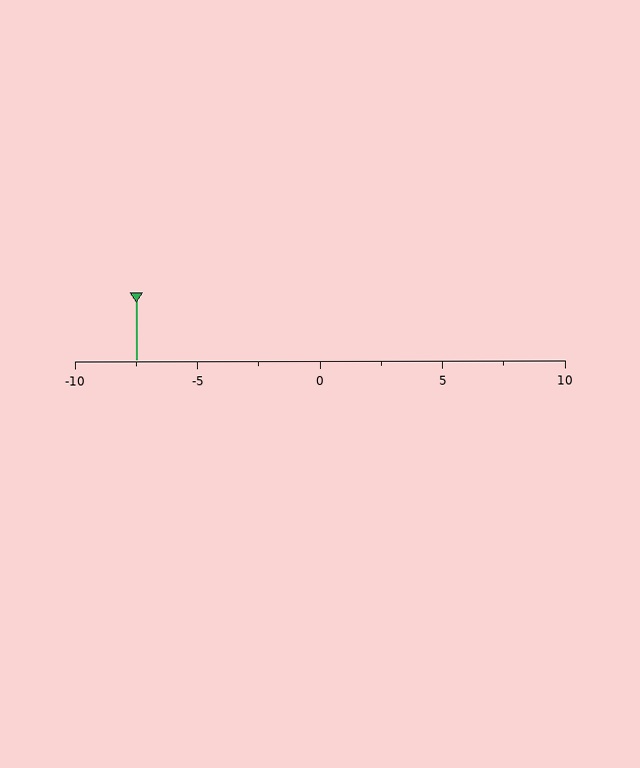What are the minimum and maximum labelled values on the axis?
The axis runs from -10 to 10.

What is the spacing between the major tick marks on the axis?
The major ticks are spaced 5 apart.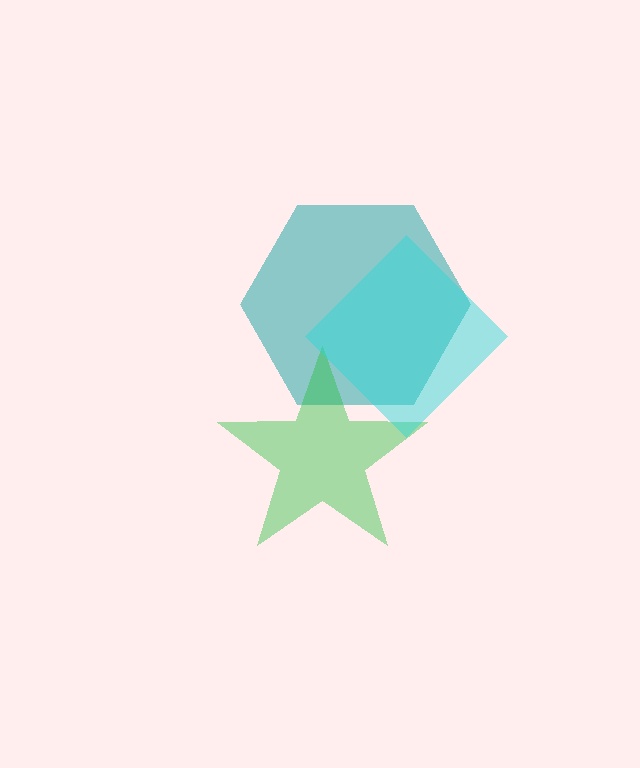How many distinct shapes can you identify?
There are 3 distinct shapes: a teal hexagon, a green star, a cyan diamond.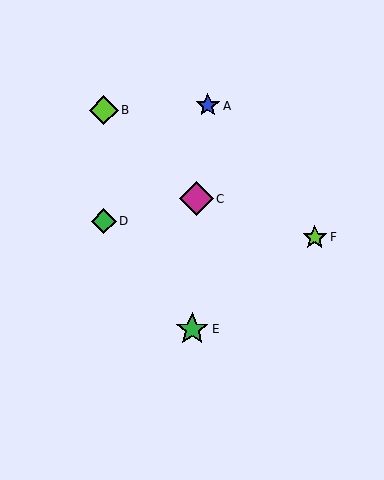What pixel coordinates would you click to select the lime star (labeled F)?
Click at (315, 237) to select the lime star F.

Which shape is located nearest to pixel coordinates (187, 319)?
The green star (labeled E) at (192, 329) is nearest to that location.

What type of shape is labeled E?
Shape E is a green star.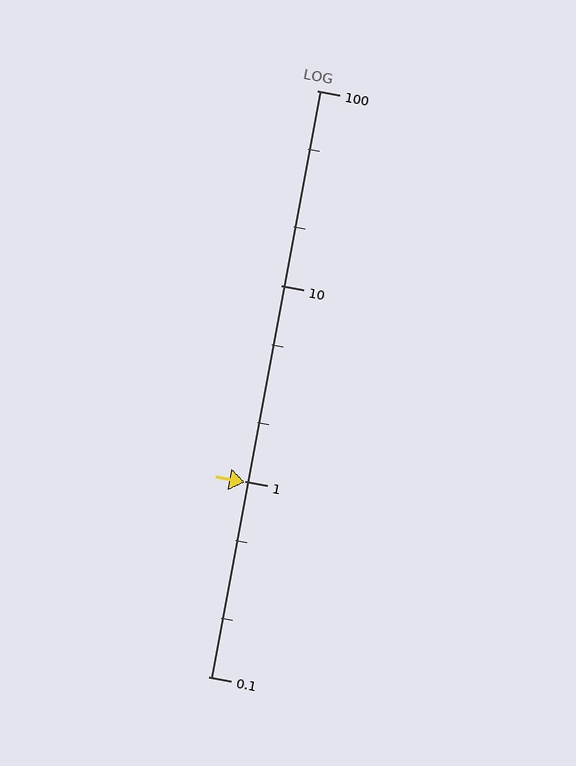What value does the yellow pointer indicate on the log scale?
The pointer indicates approximately 0.99.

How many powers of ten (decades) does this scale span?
The scale spans 3 decades, from 0.1 to 100.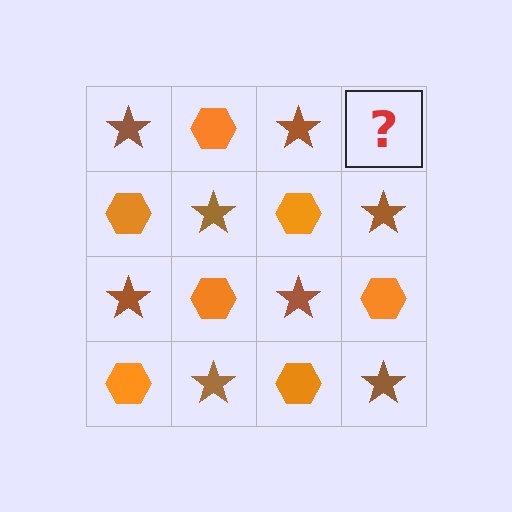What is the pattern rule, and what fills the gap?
The rule is that it alternates brown star and orange hexagon in a checkerboard pattern. The gap should be filled with an orange hexagon.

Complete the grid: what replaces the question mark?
The question mark should be replaced with an orange hexagon.